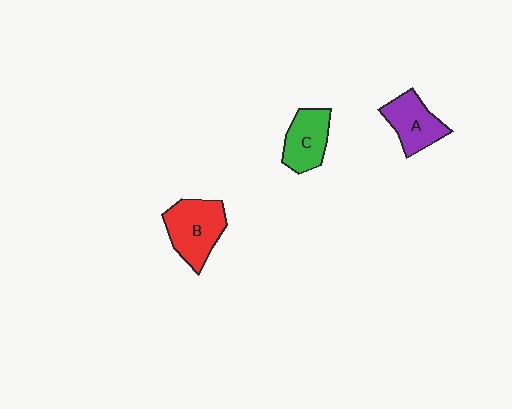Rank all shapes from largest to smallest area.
From largest to smallest: B (red), A (purple), C (green).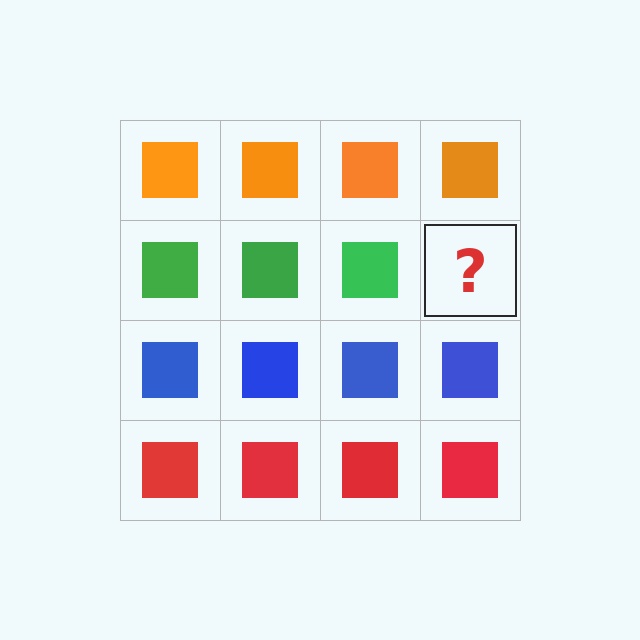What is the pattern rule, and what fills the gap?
The rule is that each row has a consistent color. The gap should be filled with a green square.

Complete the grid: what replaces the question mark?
The question mark should be replaced with a green square.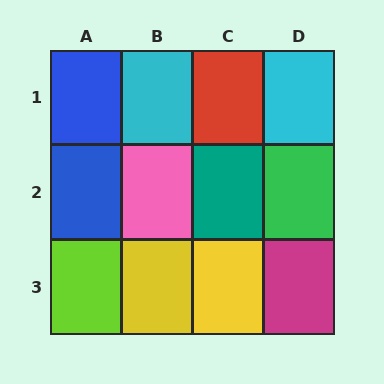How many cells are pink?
1 cell is pink.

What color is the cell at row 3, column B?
Yellow.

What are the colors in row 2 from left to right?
Blue, pink, teal, green.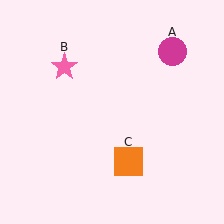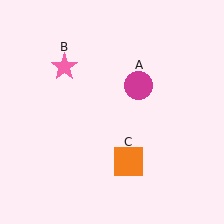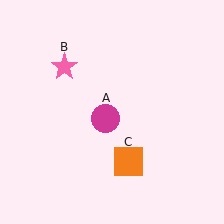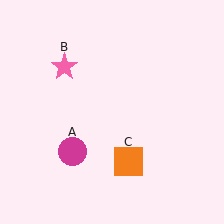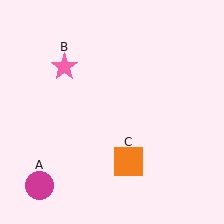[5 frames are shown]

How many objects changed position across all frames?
1 object changed position: magenta circle (object A).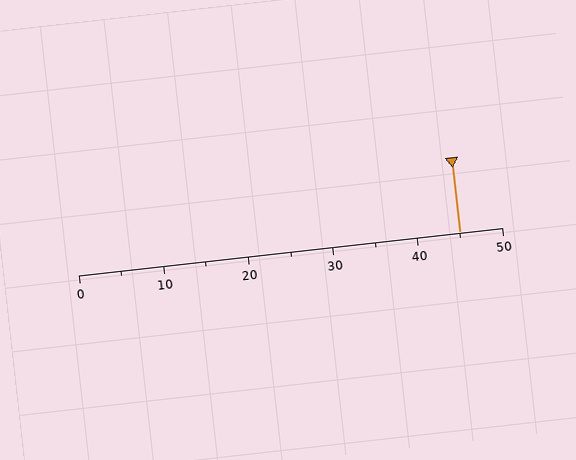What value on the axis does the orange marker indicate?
The marker indicates approximately 45.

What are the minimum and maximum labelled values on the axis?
The axis runs from 0 to 50.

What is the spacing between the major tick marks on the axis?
The major ticks are spaced 10 apart.